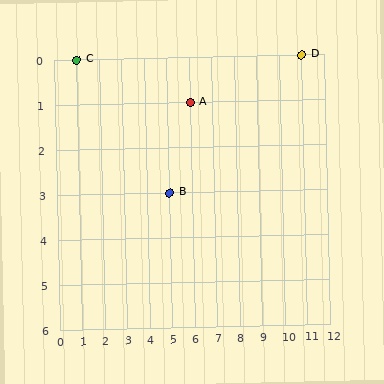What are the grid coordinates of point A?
Point A is at grid coordinates (6, 1).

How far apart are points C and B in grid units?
Points C and B are 4 columns and 3 rows apart (about 5.0 grid units diagonally).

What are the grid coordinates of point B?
Point B is at grid coordinates (5, 3).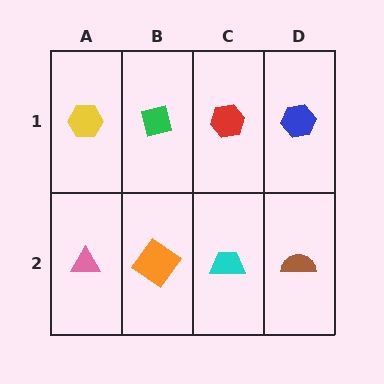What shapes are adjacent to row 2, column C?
A red hexagon (row 1, column C), an orange diamond (row 2, column B), a brown semicircle (row 2, column D).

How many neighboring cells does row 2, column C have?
3.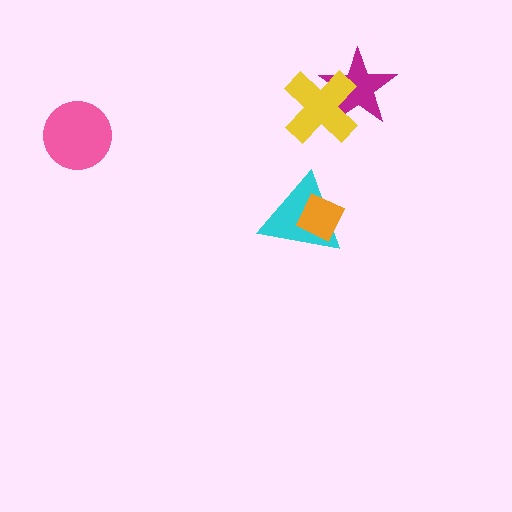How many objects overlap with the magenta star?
1 object overlaps with the magenta star.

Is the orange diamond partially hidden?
No, no other shape covers it.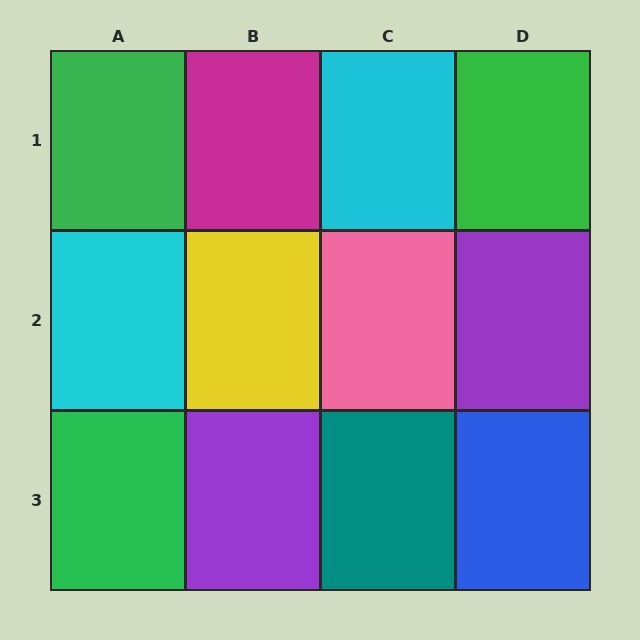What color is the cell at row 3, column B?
Purple.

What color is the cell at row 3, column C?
Teal.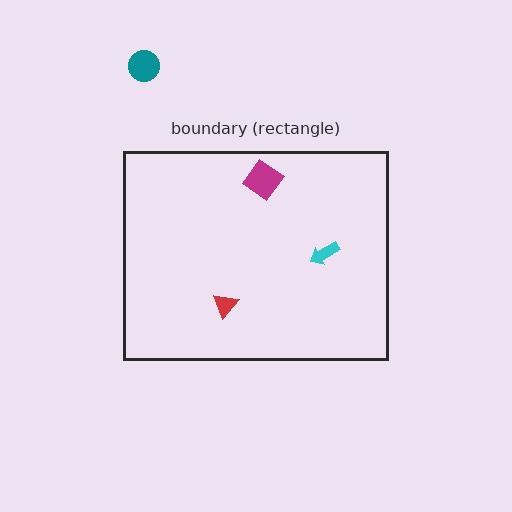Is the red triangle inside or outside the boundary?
Inside.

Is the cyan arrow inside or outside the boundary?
Inside.